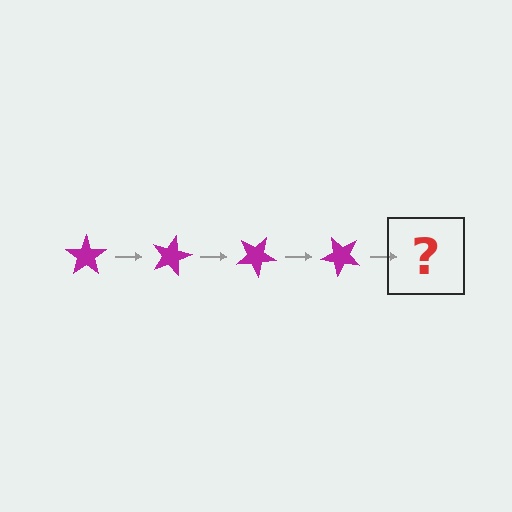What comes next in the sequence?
The next element should be a magenta star rotated 60 degrees.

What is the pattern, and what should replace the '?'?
The pattern is that the star rotates 15 degrees each step. The '?' should be a magenta star rotated 60 degrees.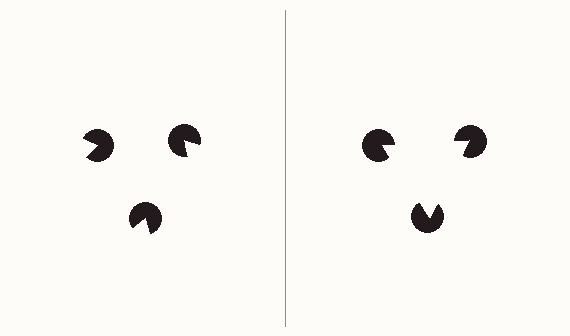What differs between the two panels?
The pac-man discs are positioned identically on both sides; only the wedge orientations differ. On the right they align to a triangle; on the left they are misaligned.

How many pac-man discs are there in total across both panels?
6 — 3 on each side.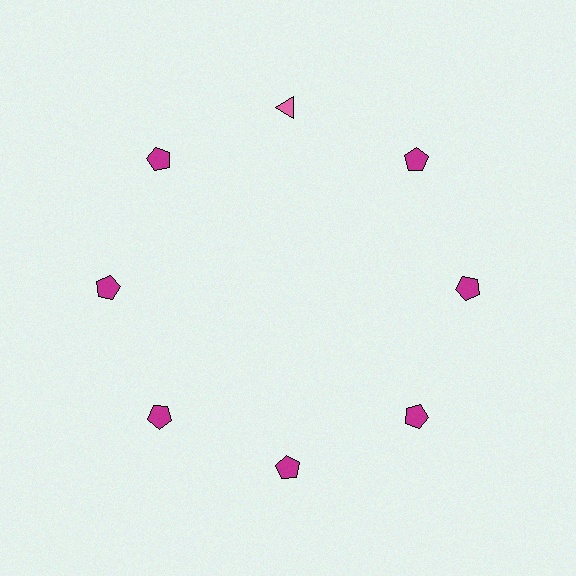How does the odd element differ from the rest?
It differs in both color (pink instead of magenta) and shape (triangle instead of pentagon).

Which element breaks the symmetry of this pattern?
The pink triangle at roughly the 12 o'clock position breaks the symmetry. All other shapes are magenta pentagons.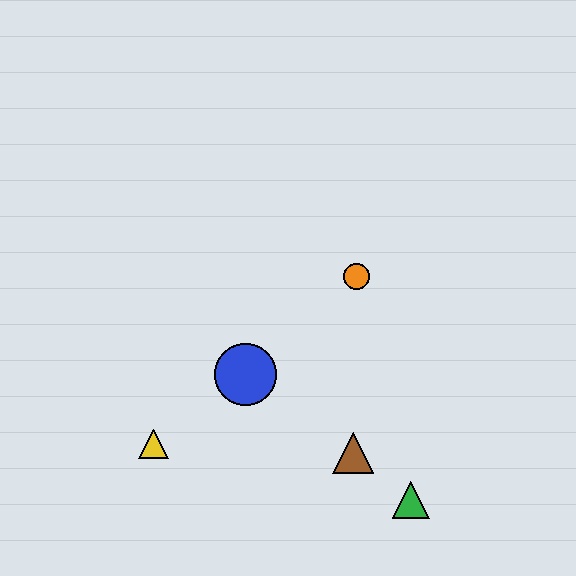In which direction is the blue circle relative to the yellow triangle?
The blue circle is to the right of the yellow triangle.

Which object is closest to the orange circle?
The blue circle is closest to the orange circle.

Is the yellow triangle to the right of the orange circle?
No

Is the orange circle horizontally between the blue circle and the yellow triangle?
No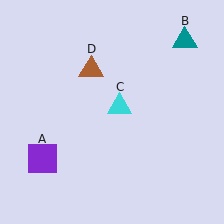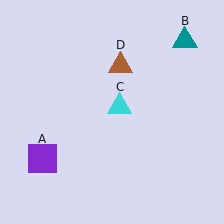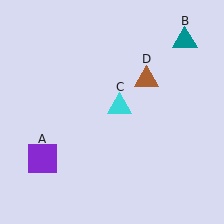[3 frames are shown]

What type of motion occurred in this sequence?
The brown triangle (object D) rotated clockwise around the center of the scene.